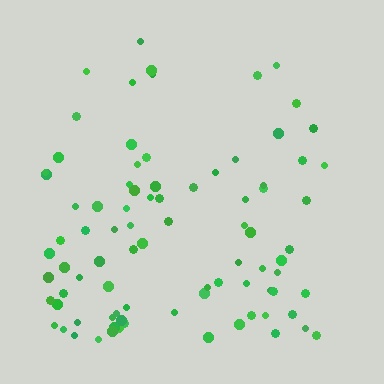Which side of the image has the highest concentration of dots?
The bottom.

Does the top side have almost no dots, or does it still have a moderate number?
Still a moderate number, just noticeably fewer than the bottom.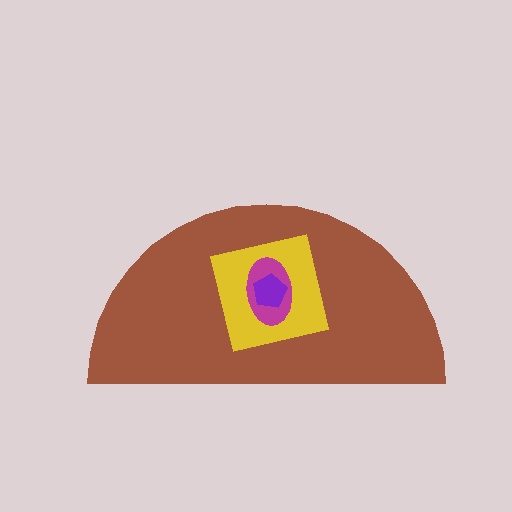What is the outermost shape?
The brown semicircle.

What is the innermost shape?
The purple pentagon.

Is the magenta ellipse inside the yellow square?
Yes.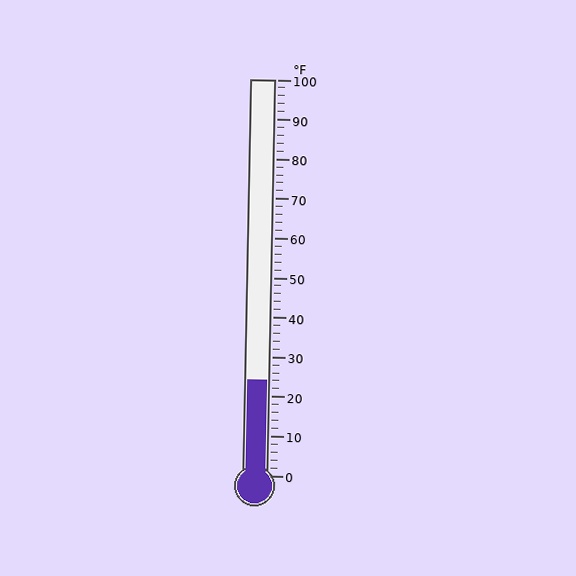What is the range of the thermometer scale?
The thermometer scale ranges from 0°F to 100°F.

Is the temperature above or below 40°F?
The temperature is below 40°F.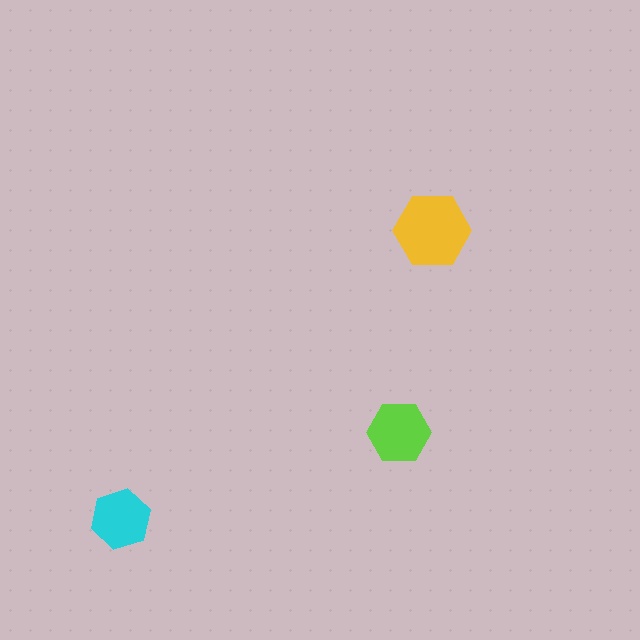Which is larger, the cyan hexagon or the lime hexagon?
The lime one.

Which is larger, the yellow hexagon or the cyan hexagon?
The yellow one.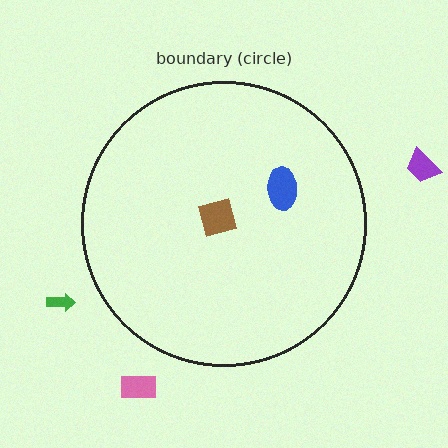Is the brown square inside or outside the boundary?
Inside.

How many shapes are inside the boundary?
2 inside, 3 outside.